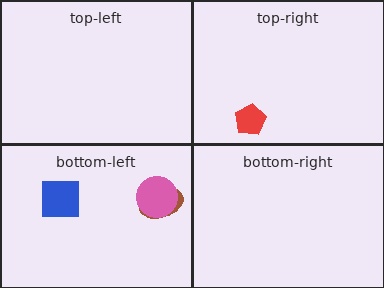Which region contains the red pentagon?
The top-right region.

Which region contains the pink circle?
The bottom-left region.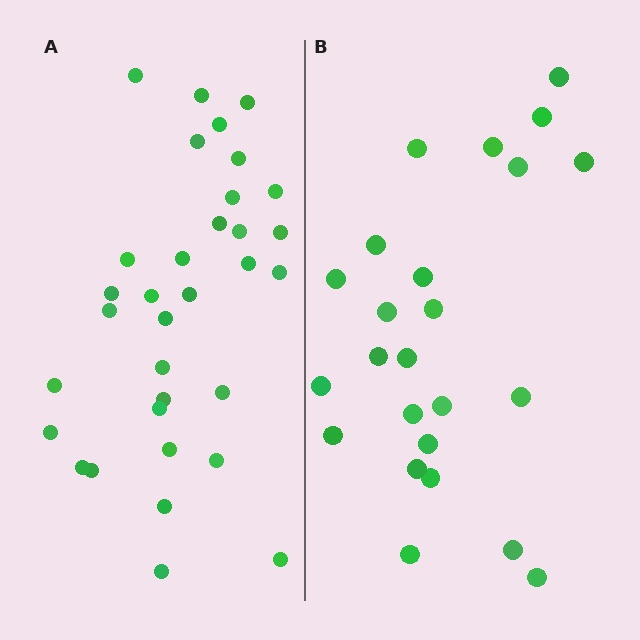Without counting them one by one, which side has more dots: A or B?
Region A (the left region) has more dots.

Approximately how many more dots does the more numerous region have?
Region A has roughly 8 or so more dots than region B.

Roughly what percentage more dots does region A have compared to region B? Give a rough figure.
About 40% more.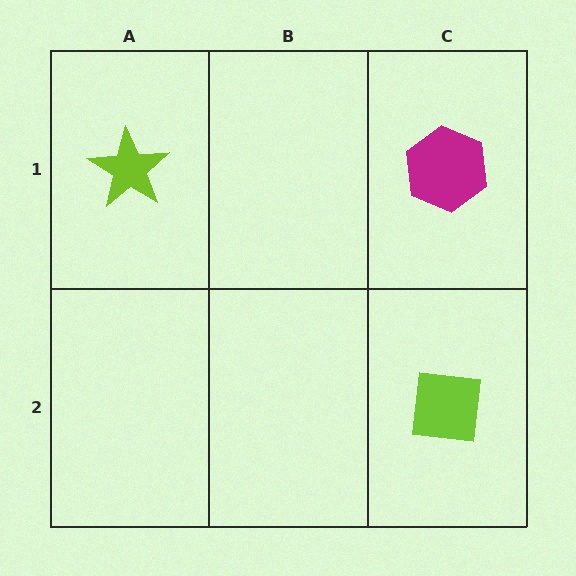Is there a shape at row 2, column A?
No, that cell is empty.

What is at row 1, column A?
A lime star.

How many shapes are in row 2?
1 shape.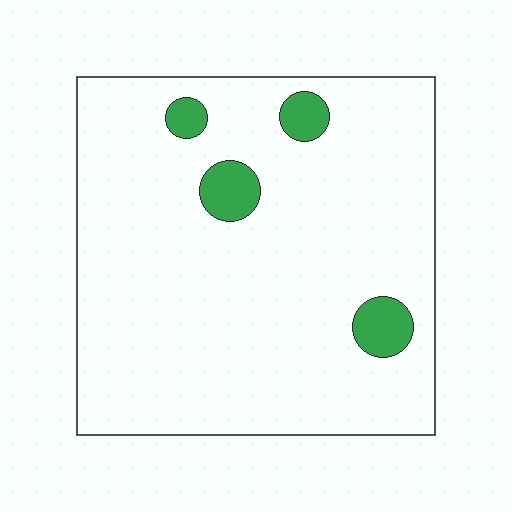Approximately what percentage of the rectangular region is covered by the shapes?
Approximately 5%.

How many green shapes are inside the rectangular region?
4.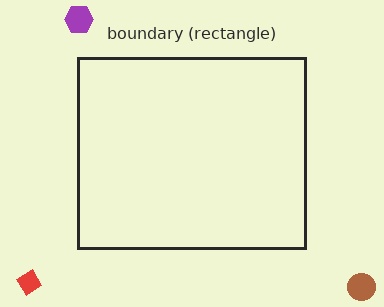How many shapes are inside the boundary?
0 inside, 3 outside.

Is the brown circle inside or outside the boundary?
Outside.